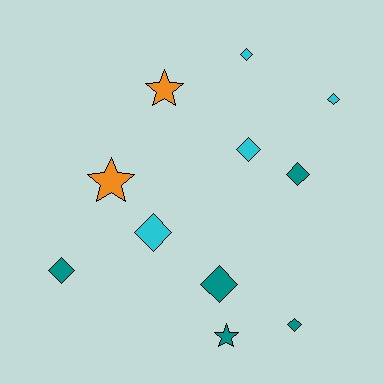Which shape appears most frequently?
Diamond, with 8 objects.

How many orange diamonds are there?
There are no orange diamonds.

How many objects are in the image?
There are 11 objects.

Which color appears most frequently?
Teal, with 5 objects.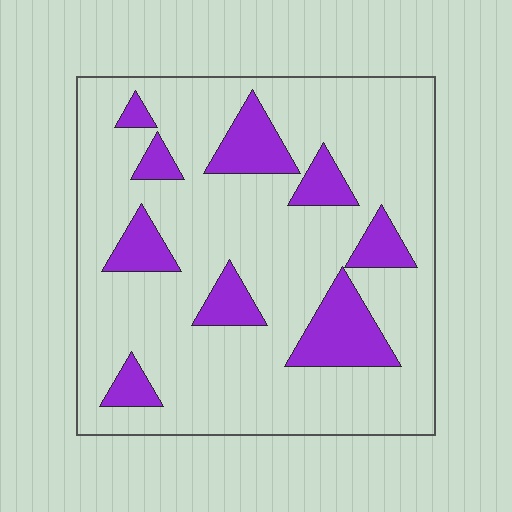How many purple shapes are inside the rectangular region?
9.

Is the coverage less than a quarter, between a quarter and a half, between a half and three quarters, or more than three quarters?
Less than a quarter.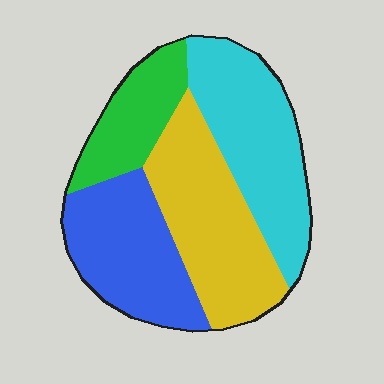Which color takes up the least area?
Green, at roughly 15%.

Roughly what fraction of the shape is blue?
Blue covers 25% of the shape.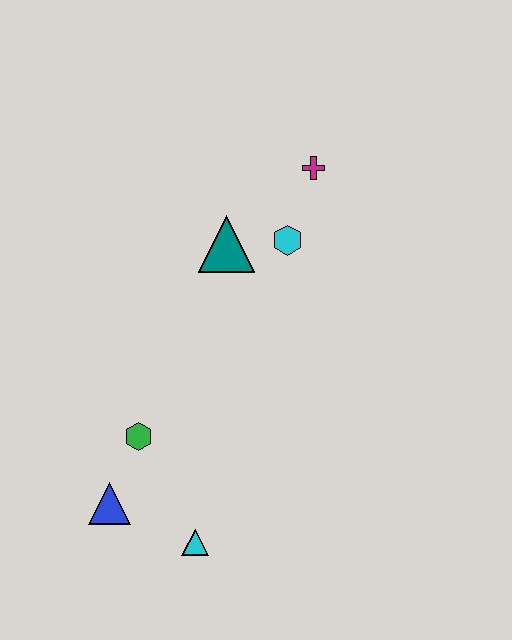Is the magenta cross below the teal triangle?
No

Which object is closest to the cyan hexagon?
The teal triangle is closest to the cyan hexagon.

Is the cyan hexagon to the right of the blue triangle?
Yes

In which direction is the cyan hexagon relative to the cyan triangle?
The cyan hexagon is above the cyan triangle.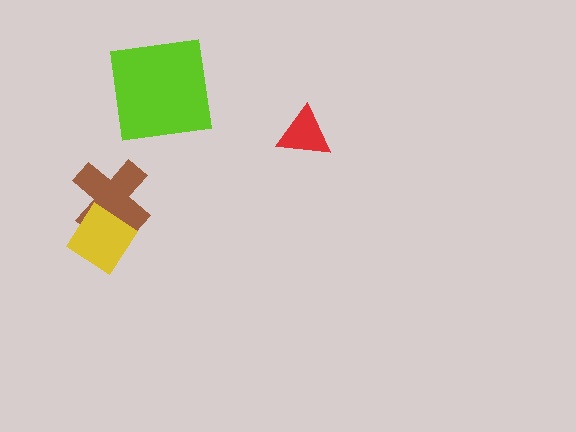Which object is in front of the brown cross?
The yellow diamond is in front of the brown cross.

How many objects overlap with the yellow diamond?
1 object overlaps with the yellow diamond.